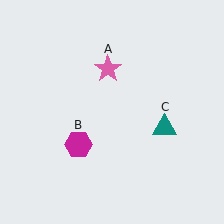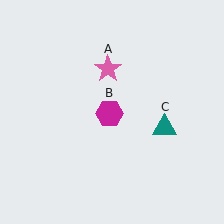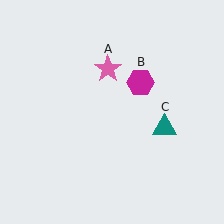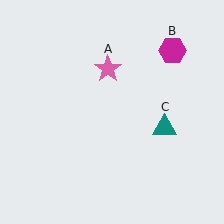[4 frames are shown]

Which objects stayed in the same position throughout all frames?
Pink star (object A) and teal triangle (object C) remained stationary.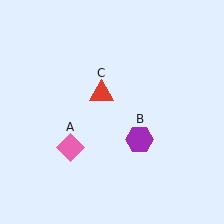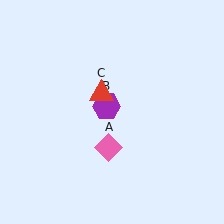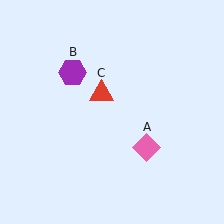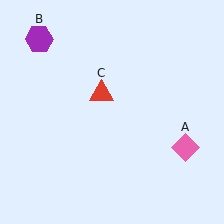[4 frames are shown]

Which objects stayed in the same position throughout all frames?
Red triangle (object C) remained stationary.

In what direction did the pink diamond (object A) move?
The pink diamond (object A) moved right.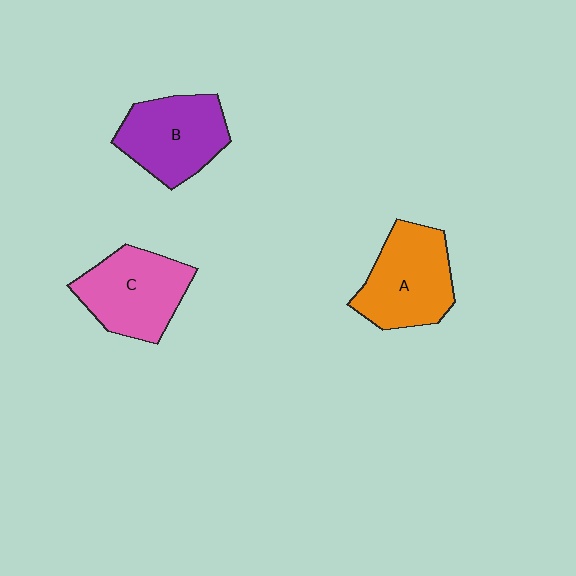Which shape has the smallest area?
Shape B (purple).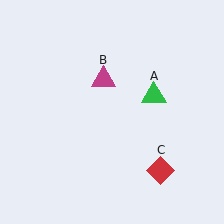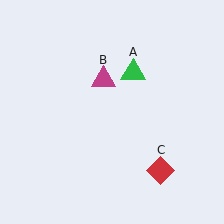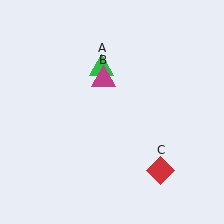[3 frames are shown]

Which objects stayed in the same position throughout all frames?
Magenta triangle (object B) and red diamond (object C) remained stationary.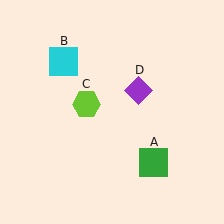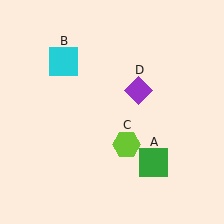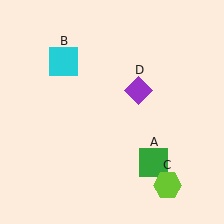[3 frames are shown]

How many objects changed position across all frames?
1 object changed position: lime hexagon (object C).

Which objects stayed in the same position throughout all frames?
Green square (object A) and cyan square (object B) and purple diamond (object D) remained stationary.